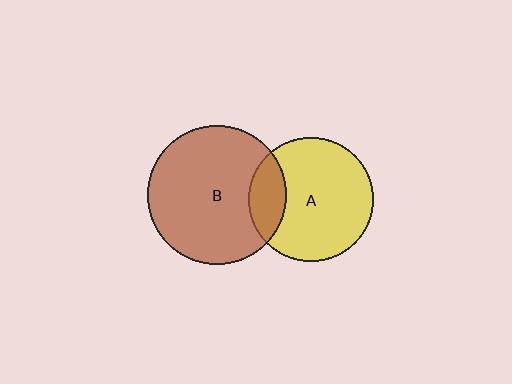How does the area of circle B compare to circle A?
Approximately 1.3 times.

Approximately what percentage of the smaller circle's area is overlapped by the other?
Approximately 20%.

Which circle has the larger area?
Circle B (brown).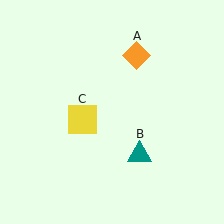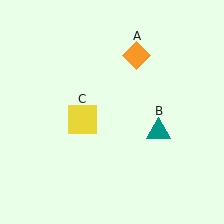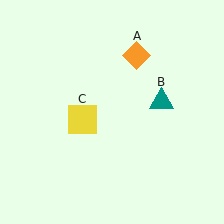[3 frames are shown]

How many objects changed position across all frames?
1 object changed position: teal triangle (object B).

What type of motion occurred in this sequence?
The teal triangle (object B) rotated counterclockwise around the center of the scene.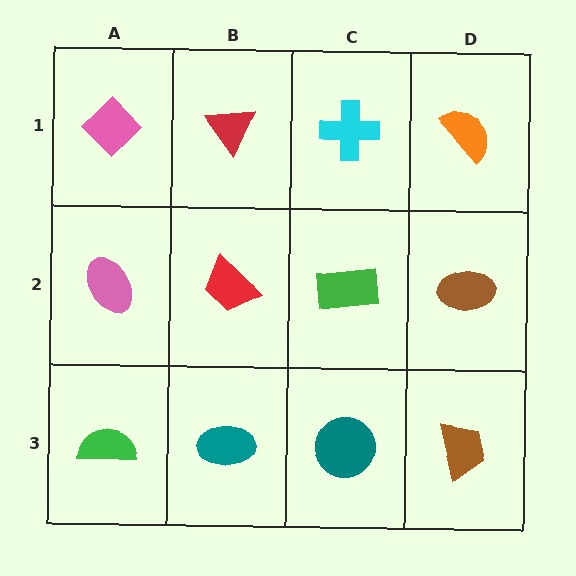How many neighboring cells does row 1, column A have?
2.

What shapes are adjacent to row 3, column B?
A red trapezoid (row 2, column B), a green semicircle (row 3, column A), a teal circle (row 3, column C).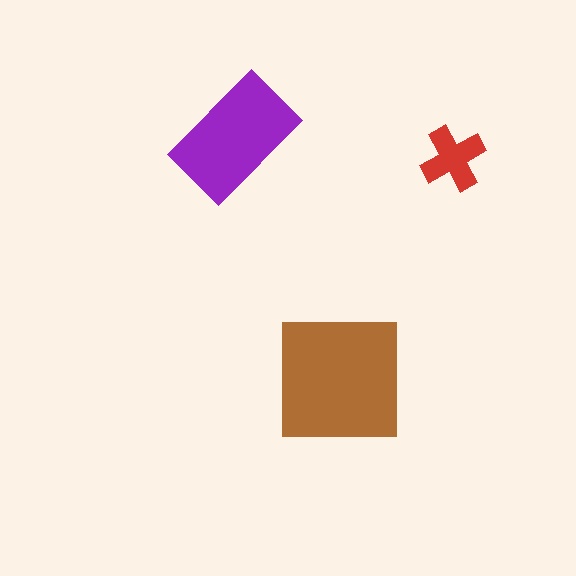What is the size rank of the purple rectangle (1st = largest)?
2nd.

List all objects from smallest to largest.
The red cross, the purple rectangle, the brown square.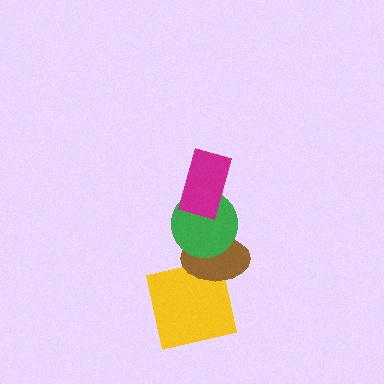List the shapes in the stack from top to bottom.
From top to bottom: the magenta rectangle, the green circle, the brown ellipse, the yellow square.